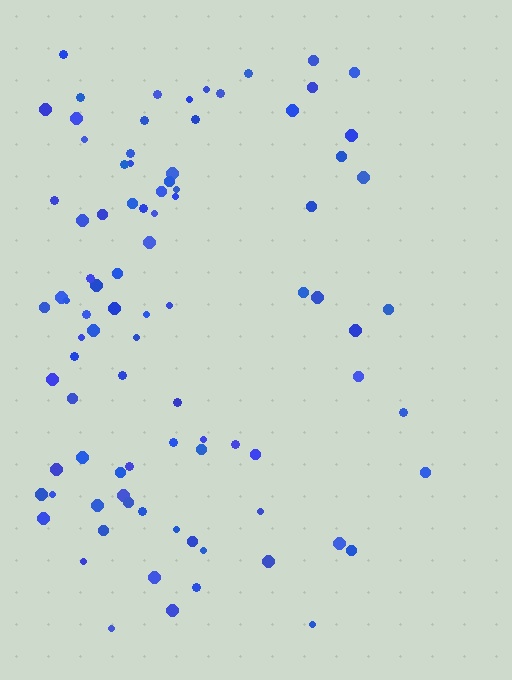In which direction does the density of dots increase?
From right to left, with the left side densest.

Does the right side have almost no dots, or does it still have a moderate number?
Still a moderate number, just noticeably fewer than the left.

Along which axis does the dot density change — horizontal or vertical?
Horizontal.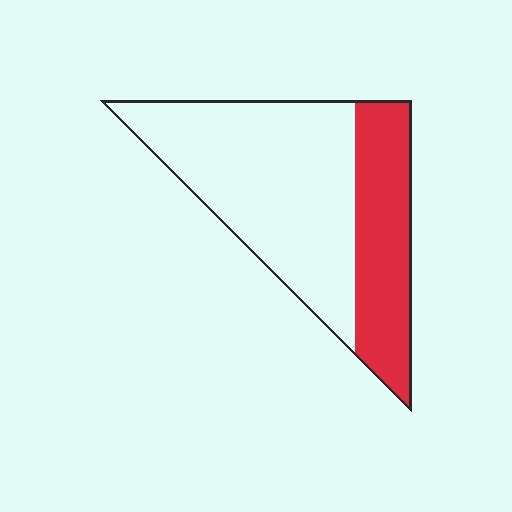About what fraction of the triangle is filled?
About one third (1/3).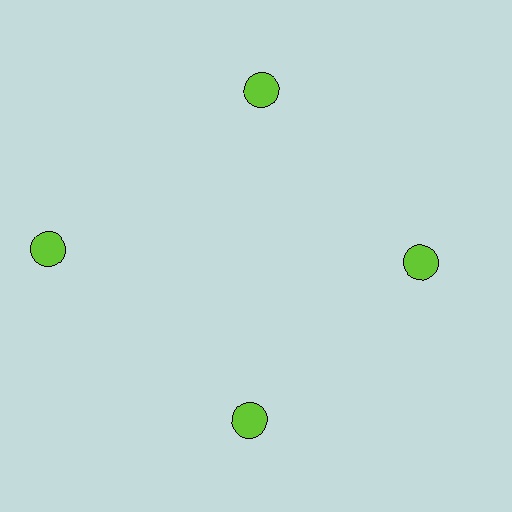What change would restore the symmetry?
The symmetry would be restored by moving it inward, back onto the ring so that all 4 circles sit at equal angles and equal distance from the center.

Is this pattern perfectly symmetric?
No. The 4 lime circles are arranged in a ring, but one element near the 9 o'clock position is pushed outward from the center, breaking the 4-fold rotational symmetry.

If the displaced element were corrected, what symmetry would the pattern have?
It would have 4-fold rotational symmetry — the pattern would map onto itself every 90 degrees.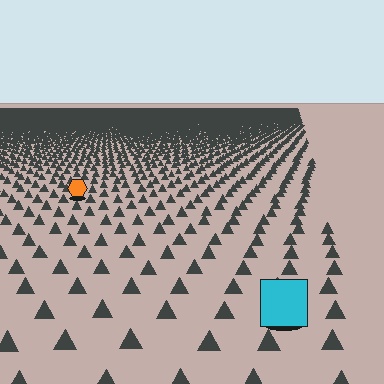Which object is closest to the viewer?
The cyan square is closest. The texture marks near it are larger and more spread out.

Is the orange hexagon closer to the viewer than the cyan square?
No. The cyan square is closer — you can tell from the texture gradient: the ground texture is coarser near it.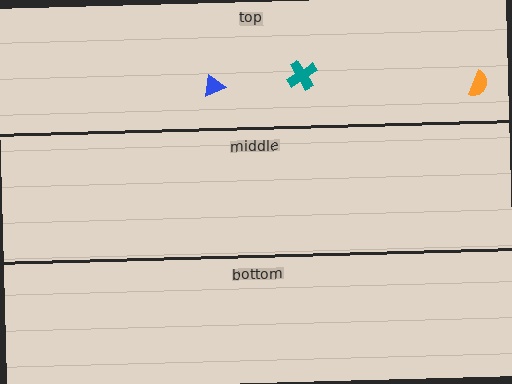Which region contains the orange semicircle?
The top region.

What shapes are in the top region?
The orange semicircle, the blue triangle, the teal cross.